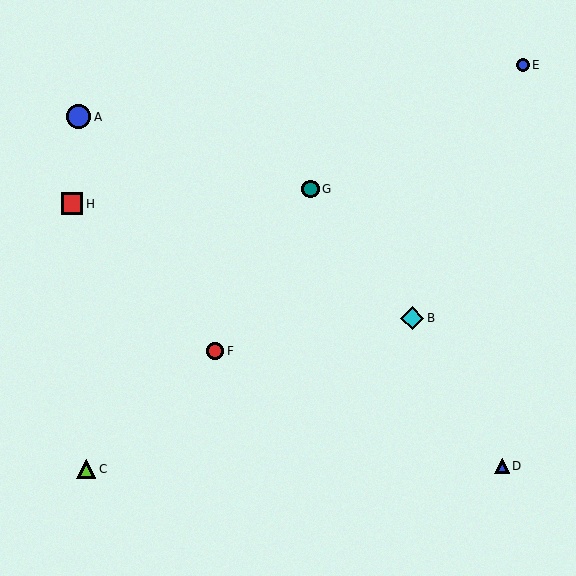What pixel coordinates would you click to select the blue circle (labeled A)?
Click at (79, 117) to select the blue circle A.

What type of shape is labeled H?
Shape H is a red square.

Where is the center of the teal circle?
The center of the teal circle is at (311, 189).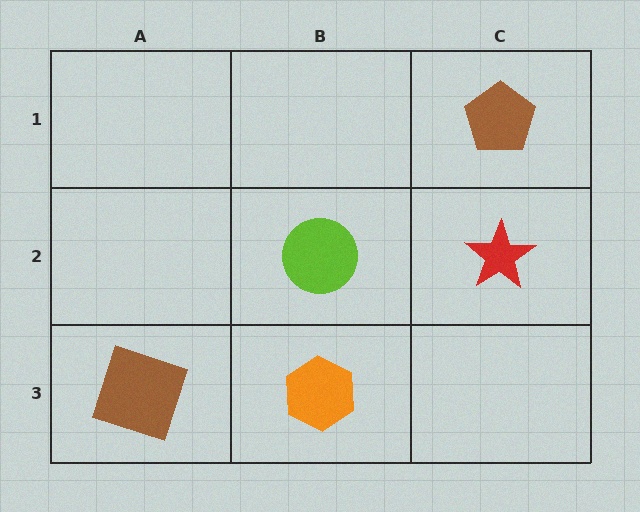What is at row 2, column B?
A lime circle.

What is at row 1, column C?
A brown pentagon.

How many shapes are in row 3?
2 shapes.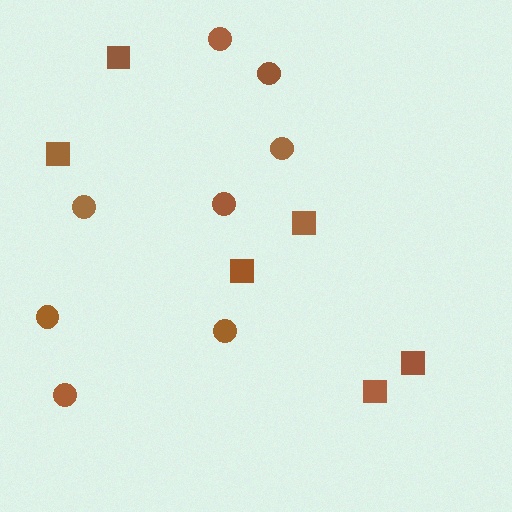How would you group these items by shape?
There are 2 groups: one group of circles (8) and one group of squares (6).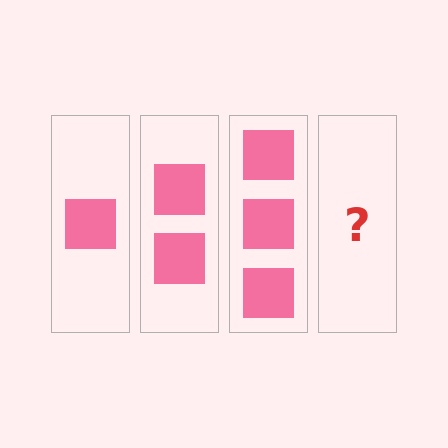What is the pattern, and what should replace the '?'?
The pattern is that each step adds one more square. The '?' should be 4 squares.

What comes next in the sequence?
The next element should be 4 squares.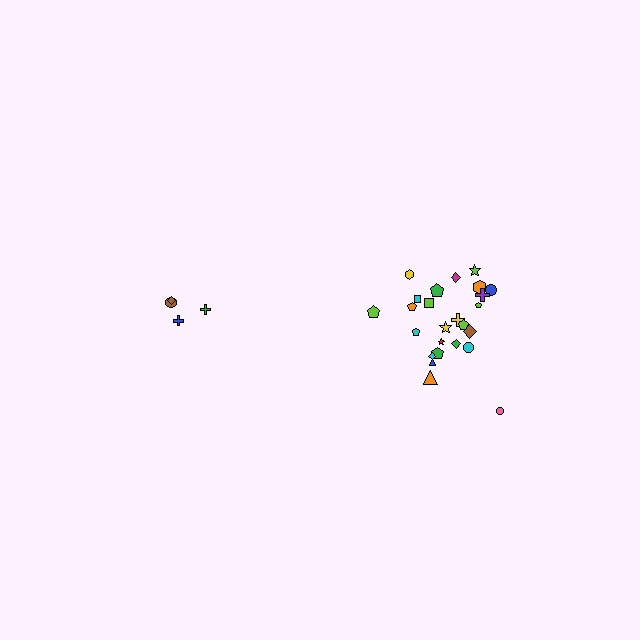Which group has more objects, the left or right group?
The right group.